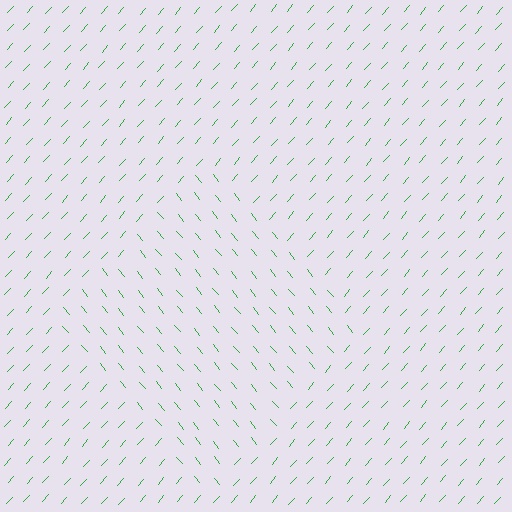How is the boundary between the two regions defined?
The boundary is defined purely by a change in line orientation (approximately 81 degrees difference). All lines are the same color and thickness.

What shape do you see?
I see a diamond.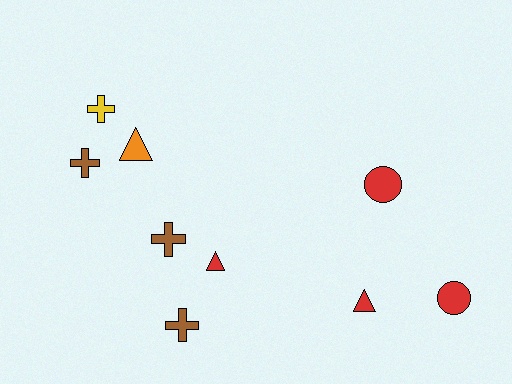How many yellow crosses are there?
There is 1 yellow cross.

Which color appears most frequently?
Red, with 4 objects.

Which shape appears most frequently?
Cross, with 4 objects.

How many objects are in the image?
There are 9 objects.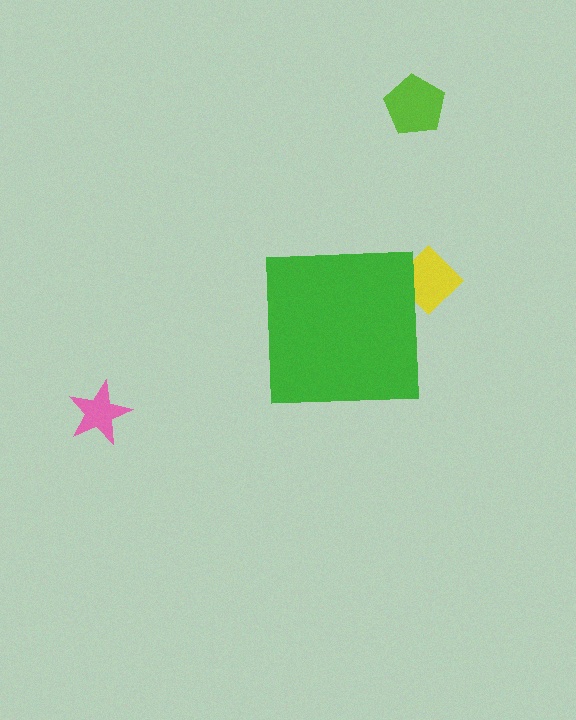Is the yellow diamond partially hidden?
Yes, the yellow diamond is partially hidden behind the green square.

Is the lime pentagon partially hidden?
No, the lime pentagon is fully visible.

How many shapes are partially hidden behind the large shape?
1 shape is partially hidden.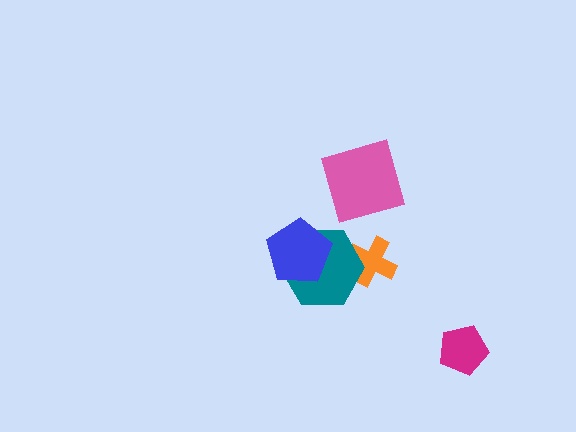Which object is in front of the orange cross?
The teal hexagon is in front of the orange cross.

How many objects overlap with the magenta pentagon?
0 objects overlap with the magenta pentagon.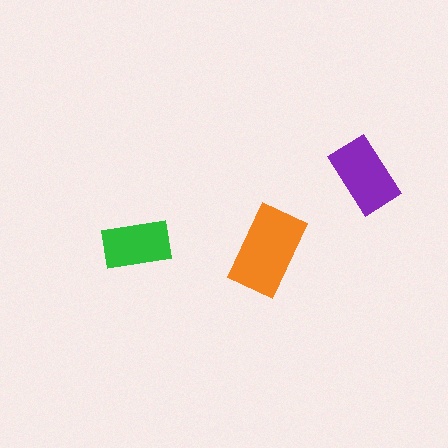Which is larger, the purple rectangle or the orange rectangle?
The orange one.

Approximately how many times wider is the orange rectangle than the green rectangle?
About 1.5 times wider.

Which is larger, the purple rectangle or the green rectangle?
The purple one.